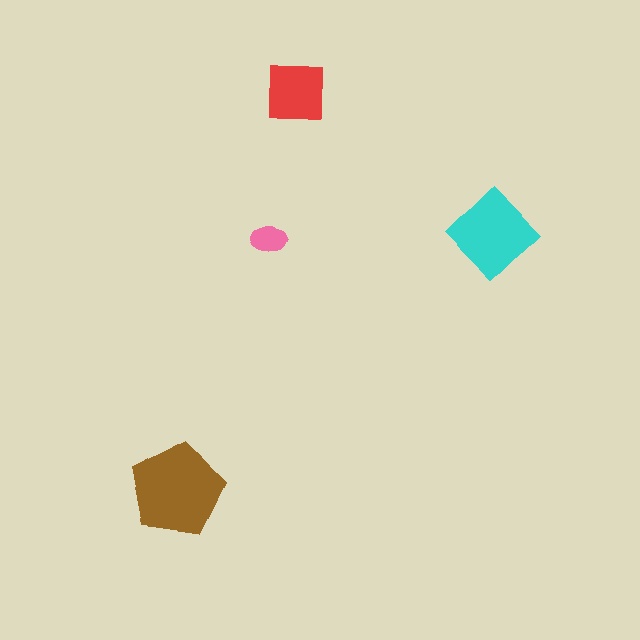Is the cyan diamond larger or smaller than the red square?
Larger.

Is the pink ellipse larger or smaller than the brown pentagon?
Smaller.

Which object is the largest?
The brown pentagon.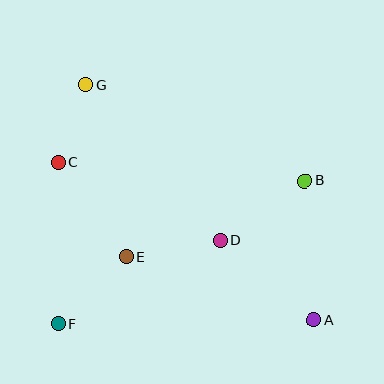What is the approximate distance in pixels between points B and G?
The distance between B and G is approximately 239 pixels.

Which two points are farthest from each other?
Points A and G are farthest from each other.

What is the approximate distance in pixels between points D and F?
The distance between D and F is approximately 182 pixels.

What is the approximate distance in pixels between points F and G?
The distance between F and G is approximately 240 pixels.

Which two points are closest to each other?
Points C and G are closest to each other.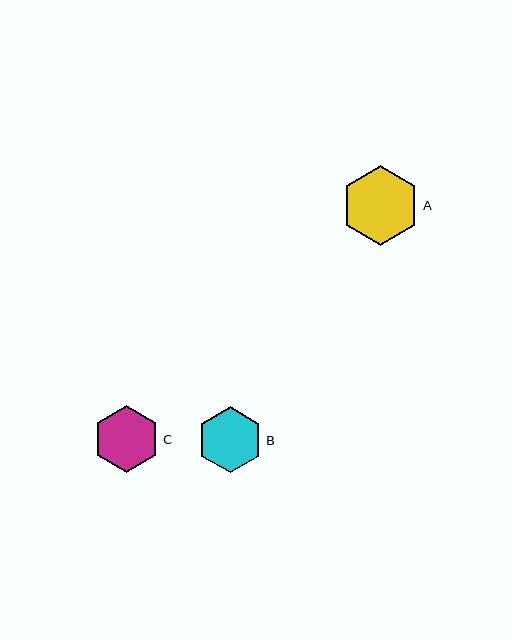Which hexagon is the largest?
Hexagon A is the largest with a size of approximately 80 pixels.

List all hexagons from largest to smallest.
From largest to smallest: A, C, B.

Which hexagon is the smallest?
Hexagon B is the smallest with a size of approximately 66 pixels.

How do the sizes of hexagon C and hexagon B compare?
Hexagon C and hexagon B are approximately the same size.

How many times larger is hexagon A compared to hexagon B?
Hexagon A is approximately 1.2 times the size of hexagon B.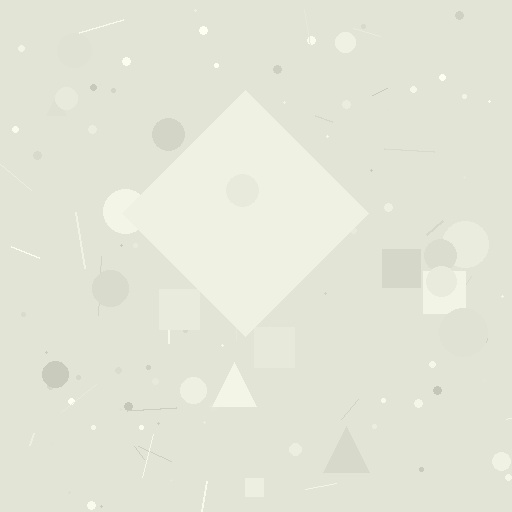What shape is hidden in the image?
A diamond is hidden in the image.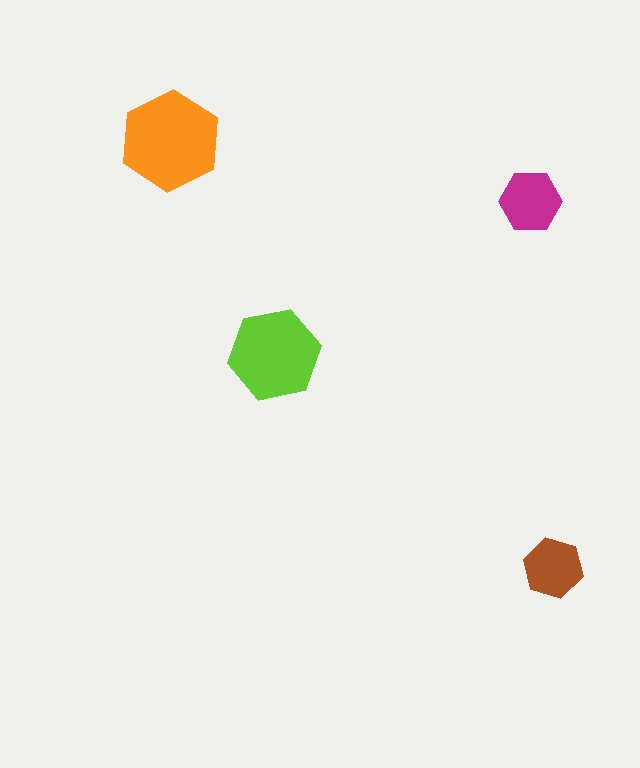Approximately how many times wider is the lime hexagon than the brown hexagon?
About 1.5 times wider.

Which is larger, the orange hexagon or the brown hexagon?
The orange one.